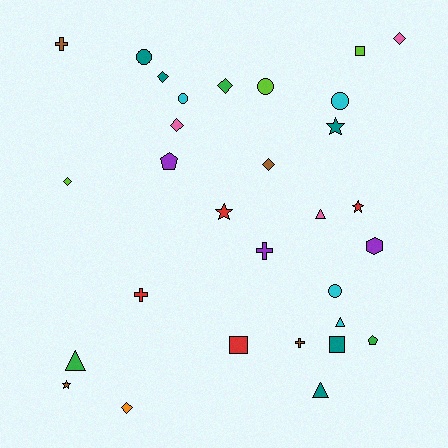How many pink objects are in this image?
There are 3 pink objects.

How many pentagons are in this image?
There are 2 pentagons.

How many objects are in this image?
There are 30 objects.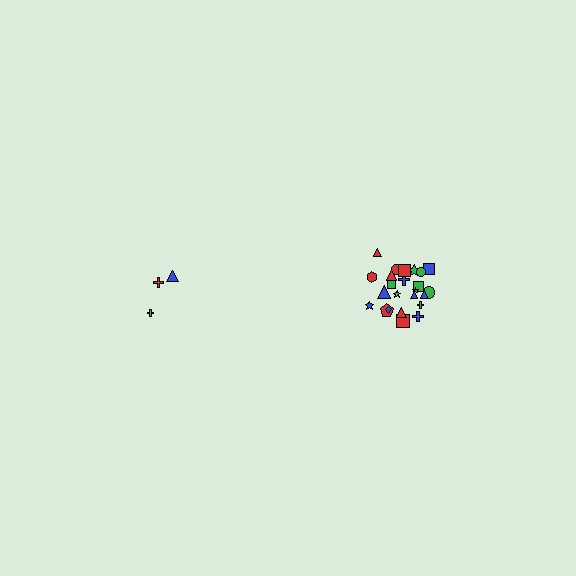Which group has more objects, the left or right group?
The right group.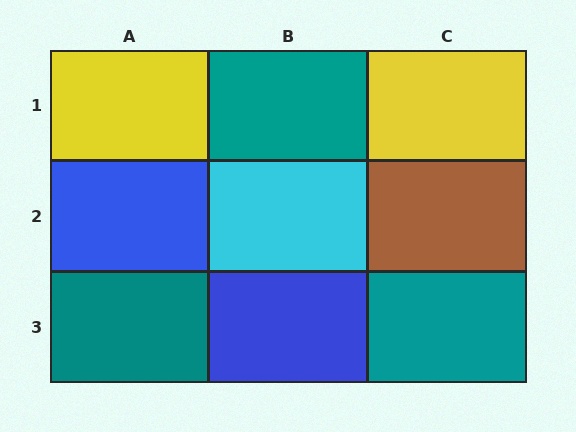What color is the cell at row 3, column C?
Teal.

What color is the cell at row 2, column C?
Brown.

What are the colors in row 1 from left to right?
Yellow, teal, yellow.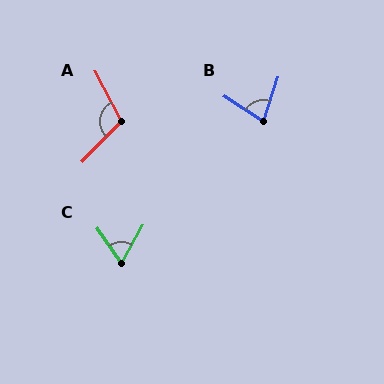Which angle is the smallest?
C, at approximately 64 degrees.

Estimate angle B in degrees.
Approximately 76 degrees.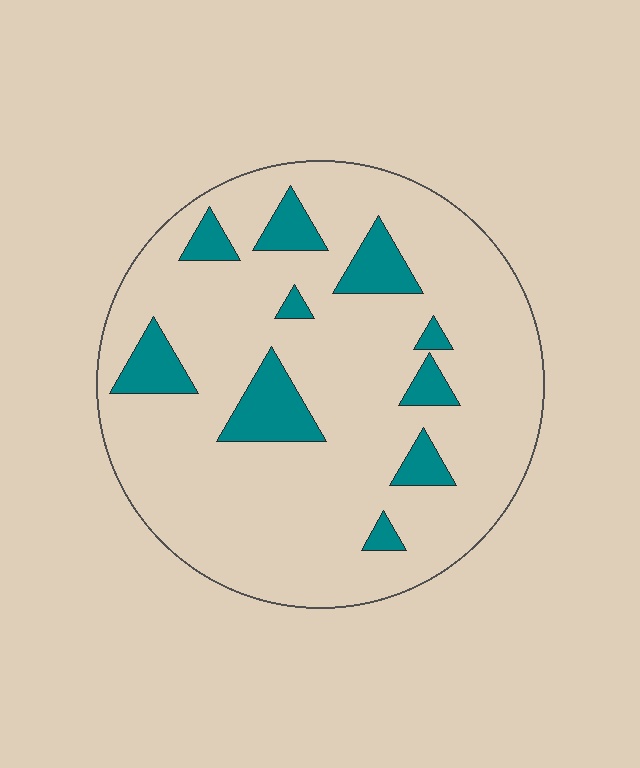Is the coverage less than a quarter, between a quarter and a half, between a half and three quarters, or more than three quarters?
Less than a quarter.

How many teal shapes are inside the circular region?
10.